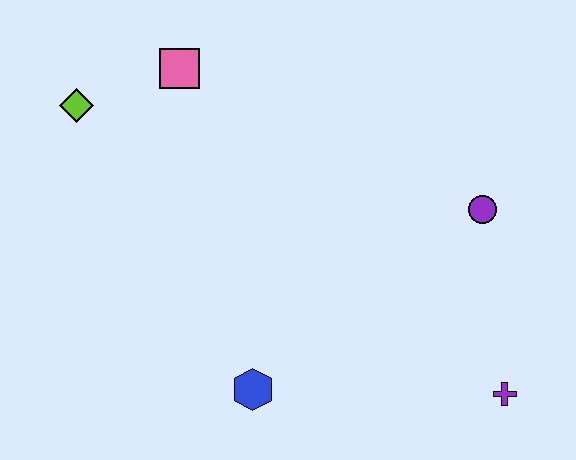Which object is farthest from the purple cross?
The lime diamond is farthest from the purple cross.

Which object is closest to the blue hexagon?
The purple cross is closest to the blue hexagon.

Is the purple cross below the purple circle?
Yes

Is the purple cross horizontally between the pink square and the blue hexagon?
No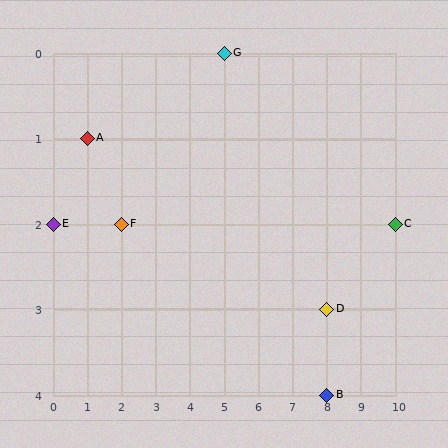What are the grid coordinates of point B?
Point B is at grid coordinates (8, 4).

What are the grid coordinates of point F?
Point F is at grid coordinates (2, 2).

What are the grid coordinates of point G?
Point G is at grid coordinates (5, 0).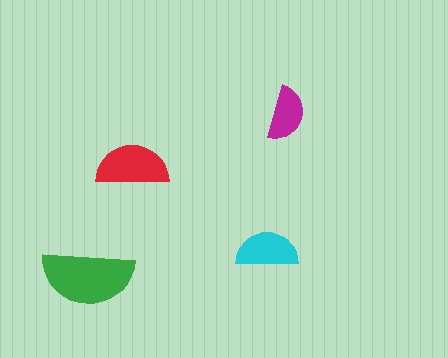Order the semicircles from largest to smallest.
the green one, the red one, the cyan one, the magenta one.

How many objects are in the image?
There are 4 objects in the image.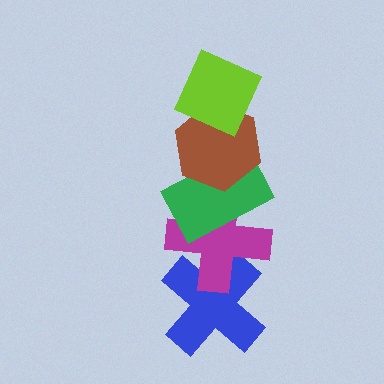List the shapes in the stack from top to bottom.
From top to bottom: the lime diamond, the brown hexagon, the green rectangle, the magenta cross, the blue cross.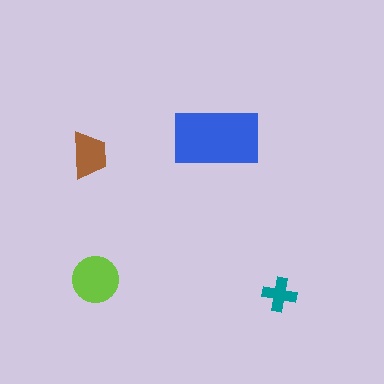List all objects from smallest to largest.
The teal cross, the brown trapezoid, the lime circle, the blue rectangle.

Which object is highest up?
The blue rectangle is topmost.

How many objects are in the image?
There are 4 objects in the image.